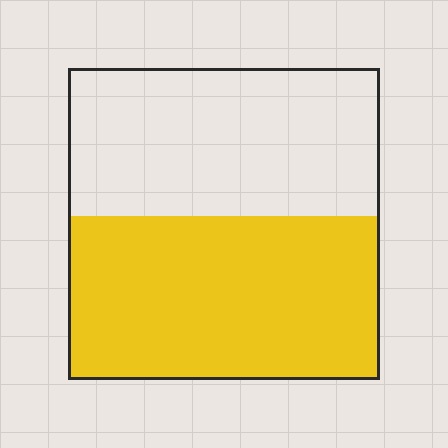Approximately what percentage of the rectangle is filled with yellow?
Approximately 55%.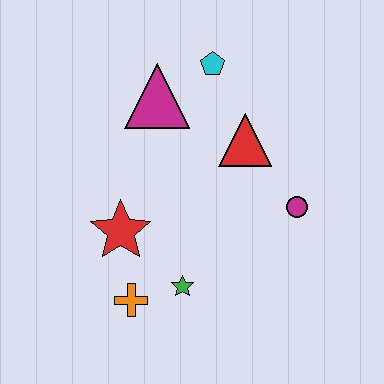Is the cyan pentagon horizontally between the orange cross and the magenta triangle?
No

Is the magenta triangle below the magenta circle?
No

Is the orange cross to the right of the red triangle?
No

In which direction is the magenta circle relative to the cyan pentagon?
The magenta circle is below the cyan pentagon.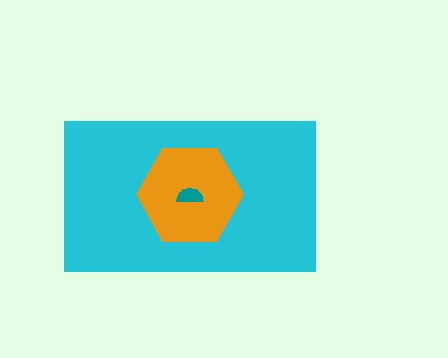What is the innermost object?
The teal semicircle.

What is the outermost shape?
The cyan rectangle.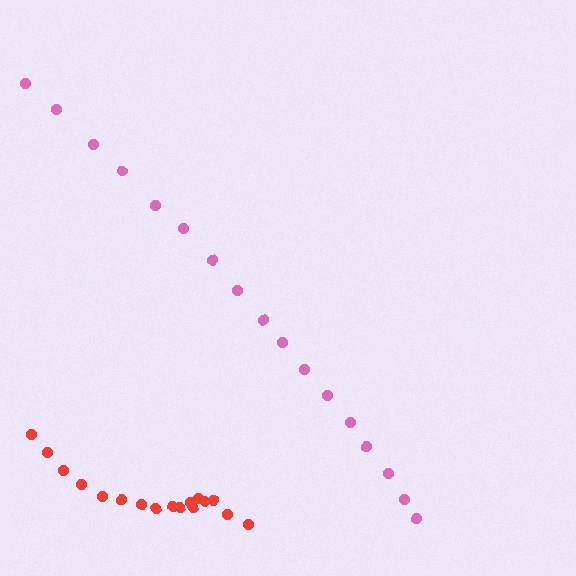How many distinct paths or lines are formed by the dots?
There are 2 distinct paths.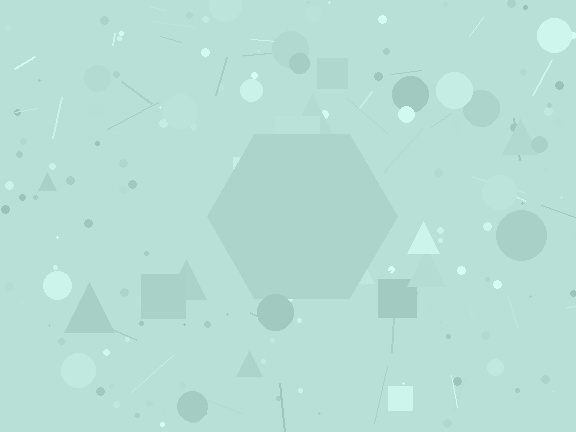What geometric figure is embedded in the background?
A hexagon is embedded in the background.